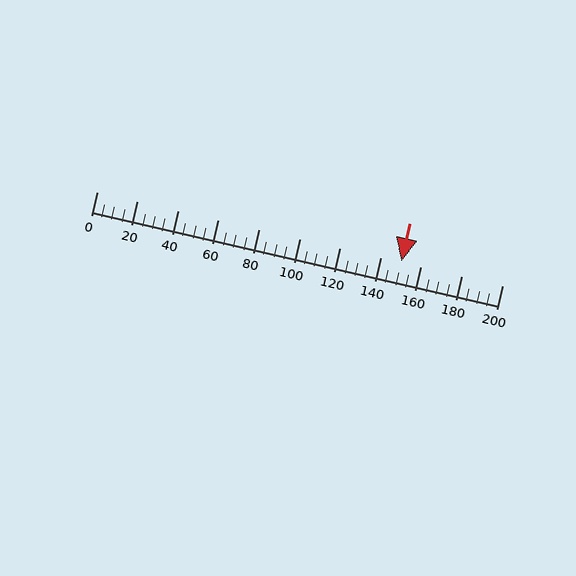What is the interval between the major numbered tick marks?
The major tick marks are spaced 20 units apart.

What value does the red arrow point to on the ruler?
The red arrow points to approximately 150.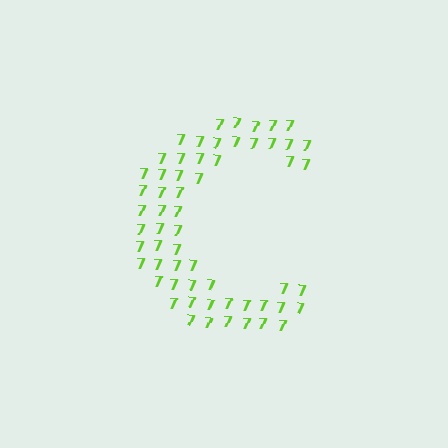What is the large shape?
The large shape is the letter C.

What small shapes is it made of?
It is made of small digit 7's.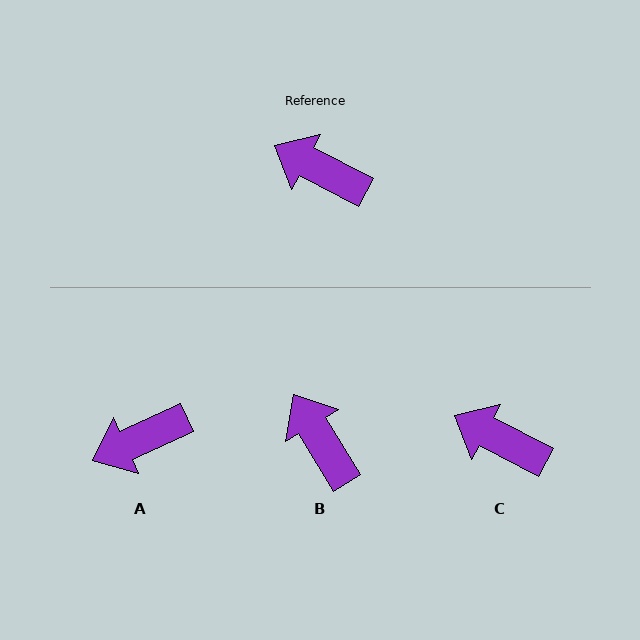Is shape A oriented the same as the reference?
No, it is off by about 52 degrees.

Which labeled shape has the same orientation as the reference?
C.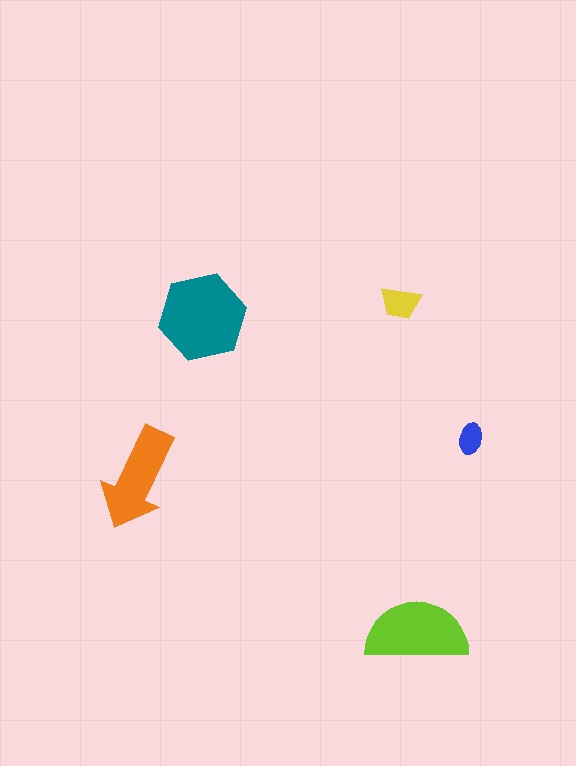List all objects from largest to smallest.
The teal hexagon, the lime semicircle, the orange arrow, the yellow trapezoid, the blue ellipse.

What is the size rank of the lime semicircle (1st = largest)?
2nd.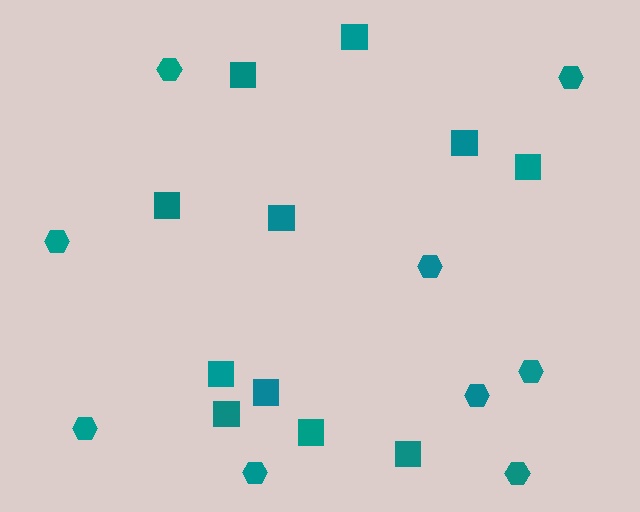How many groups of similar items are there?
There are 2 groups: one group of squares (11) and one group of hexagons (9).